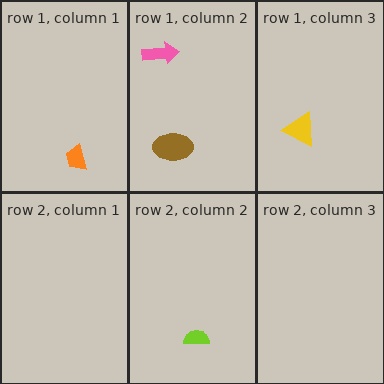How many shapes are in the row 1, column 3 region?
1.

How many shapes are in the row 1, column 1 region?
1.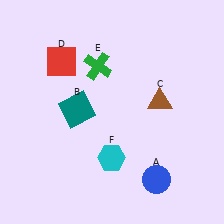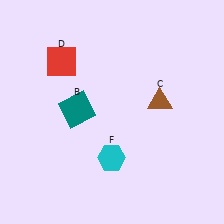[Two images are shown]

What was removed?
The blue circle (A), the green cross (E) were removed in Image 2.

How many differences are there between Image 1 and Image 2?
There are 2 differences between the two images.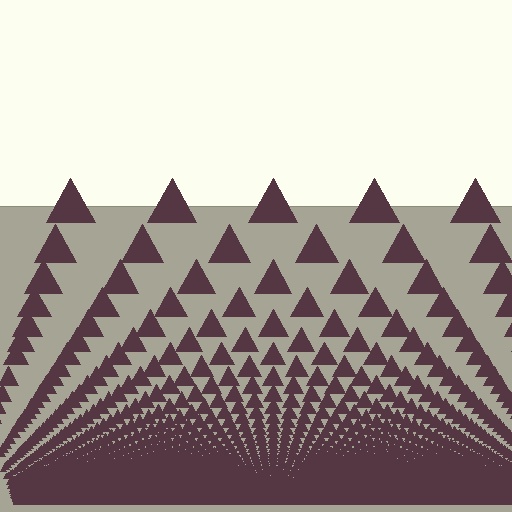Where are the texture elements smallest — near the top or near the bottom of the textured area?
Near the bottom.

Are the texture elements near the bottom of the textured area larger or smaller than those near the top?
Smaller. The gradient is inverted — elements near the bottom are smaller and denser.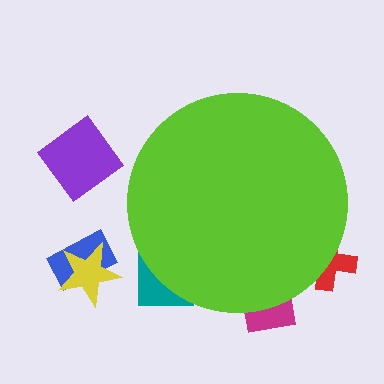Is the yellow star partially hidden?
No, the yellow star is fully visible.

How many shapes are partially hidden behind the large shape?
3 shapes are partially hidden.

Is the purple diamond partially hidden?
No, the purple diamond is fully visible.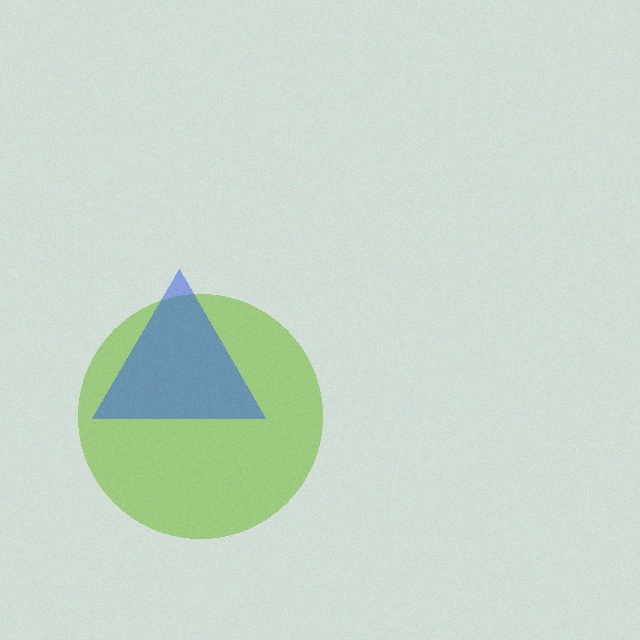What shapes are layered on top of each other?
The layered shapes are: a lime circle, a blue triangle.